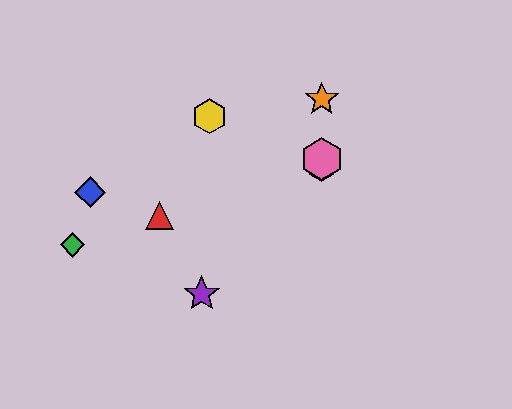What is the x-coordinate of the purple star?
The purple star is at x≈202.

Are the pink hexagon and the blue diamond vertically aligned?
No, the pink hexagon is at x≈322 and the blue diamond is at x≈90.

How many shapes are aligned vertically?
3 shapes (the orange star, the cyan hexagon, the pink hexagon) are aligned vertically.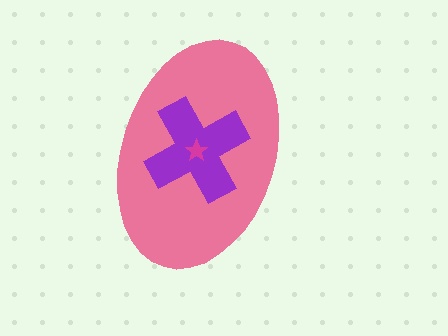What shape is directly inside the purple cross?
The magenta star.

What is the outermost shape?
The pink ellipse.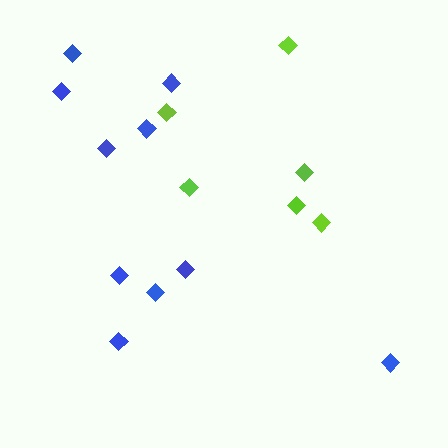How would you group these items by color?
There are 2 groups: one group of lime diamonds (6) and one group of blue diamonds (10).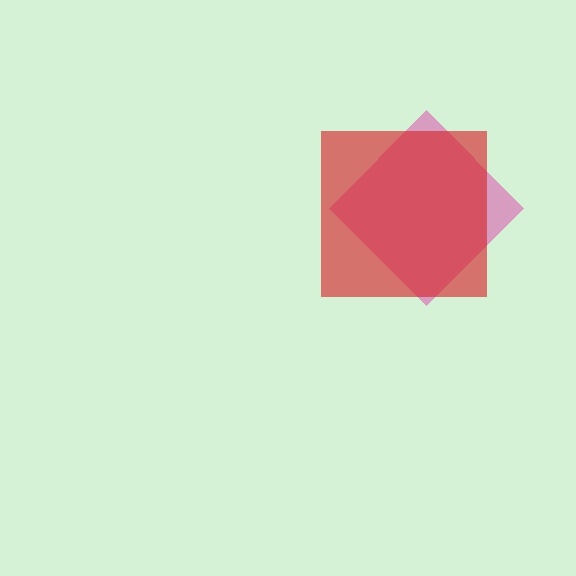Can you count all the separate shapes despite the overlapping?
Yes, there are 2 separate shapes.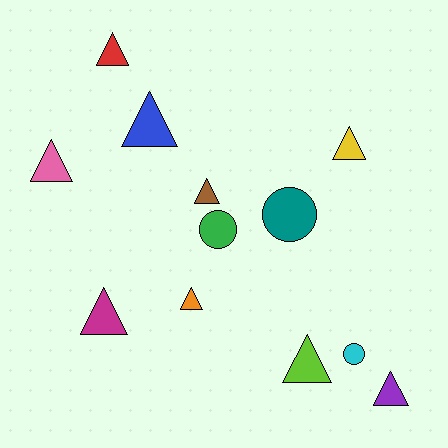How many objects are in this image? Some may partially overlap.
There are 12 objects.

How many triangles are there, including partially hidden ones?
There are 9 triangles.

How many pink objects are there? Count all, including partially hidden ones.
There is 1 pink object.